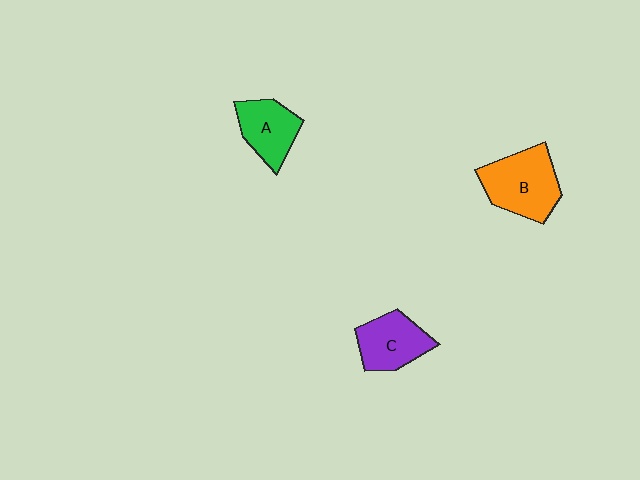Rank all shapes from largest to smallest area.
From largest to smallest: B (orange), C (purple), A (green).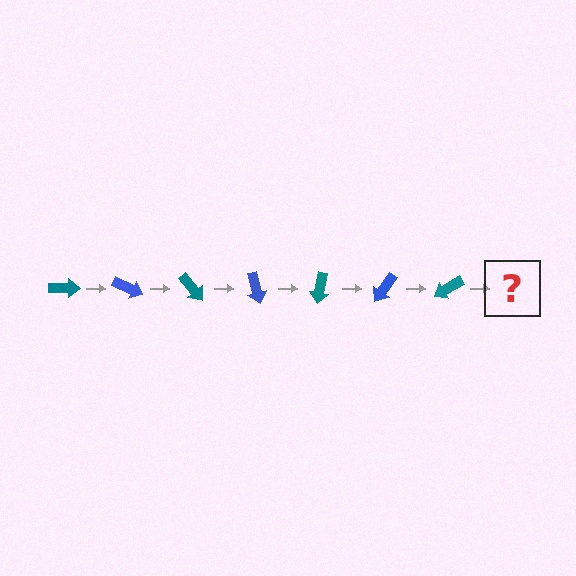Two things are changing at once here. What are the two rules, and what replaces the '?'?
The two rules are that it rotates 25 degrees each step and the color cycles through teal and blue. The '?' should be a blue arrow, rotated 175 degrees from the start.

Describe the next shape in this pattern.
It should be a blue arrow, rotated 175 degrees from the start.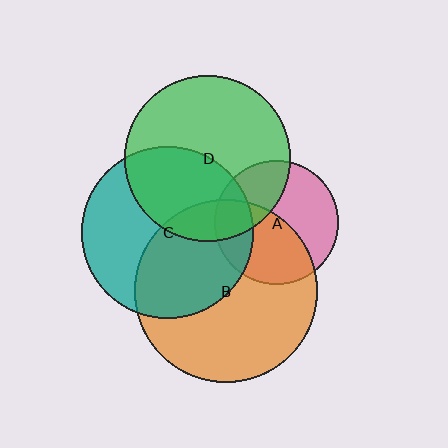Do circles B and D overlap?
Yes.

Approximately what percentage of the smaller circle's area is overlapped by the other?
Approximately 15%.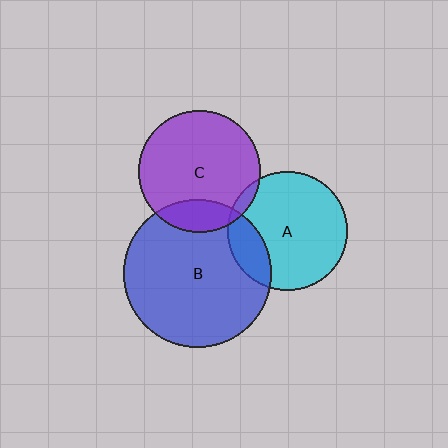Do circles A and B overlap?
Yes.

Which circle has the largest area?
Circle B (blue).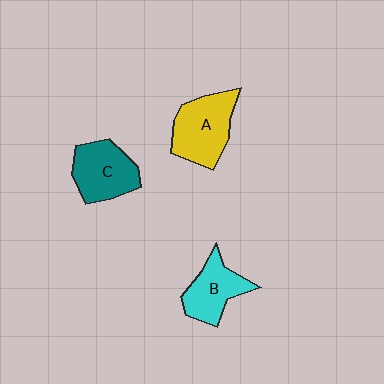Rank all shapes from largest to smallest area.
From largest to smallest: A (yellow), C (teal), B (cyan).